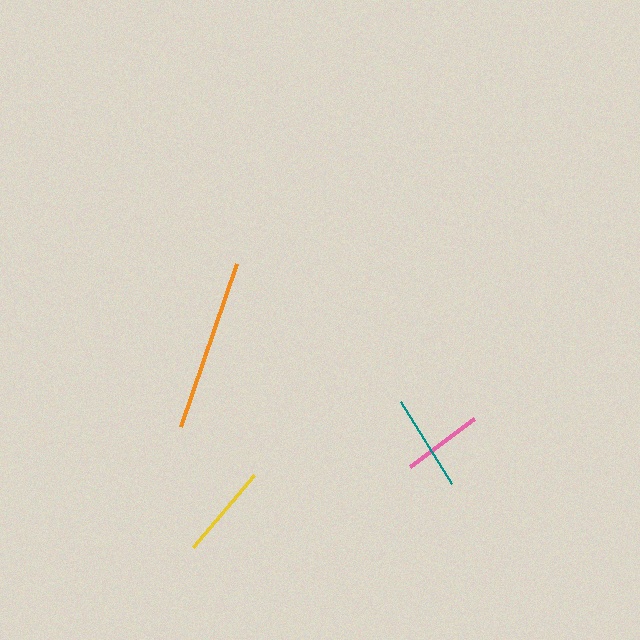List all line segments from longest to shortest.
From longest to shortest: orange, teal, yellow, pink.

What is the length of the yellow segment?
The yellow segment is approximately 95 pixels long.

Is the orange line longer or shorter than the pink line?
The orange line is longer than the pink line.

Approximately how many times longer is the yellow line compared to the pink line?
The yellow line is approximately 1.2 times the length of the pink line.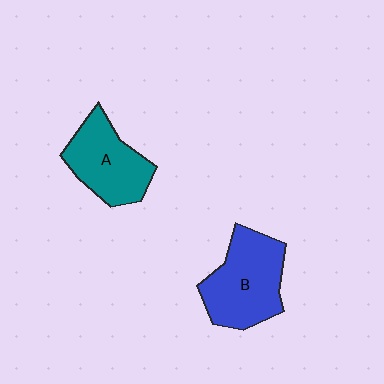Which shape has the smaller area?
Shape A (teal).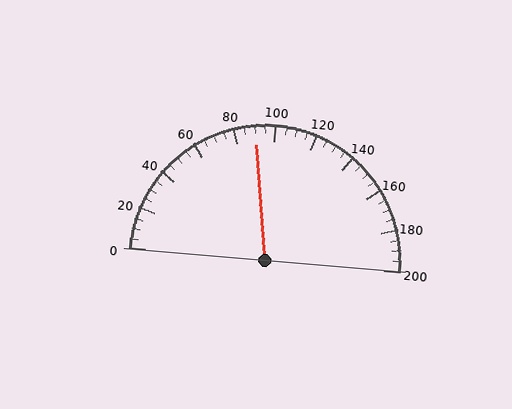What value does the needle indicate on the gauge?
The needle indicates approximately 90.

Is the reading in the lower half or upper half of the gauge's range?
The reading is in the lower half of the range (0 to 200).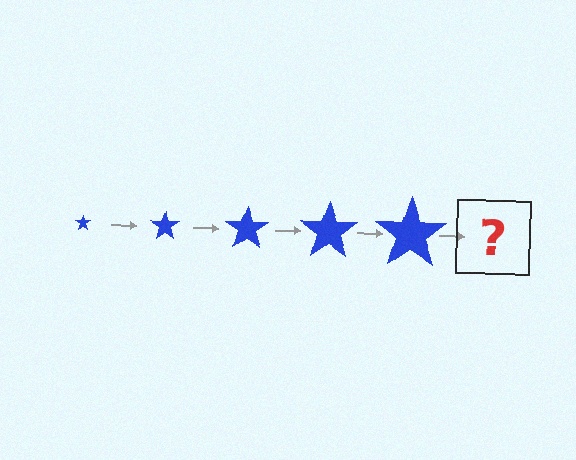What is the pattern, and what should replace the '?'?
The pattern is that the star gets progressively larger each step. The '?' should be a blue star, larger than the previous one.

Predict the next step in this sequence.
The next step is a blue star, larger than the previous one.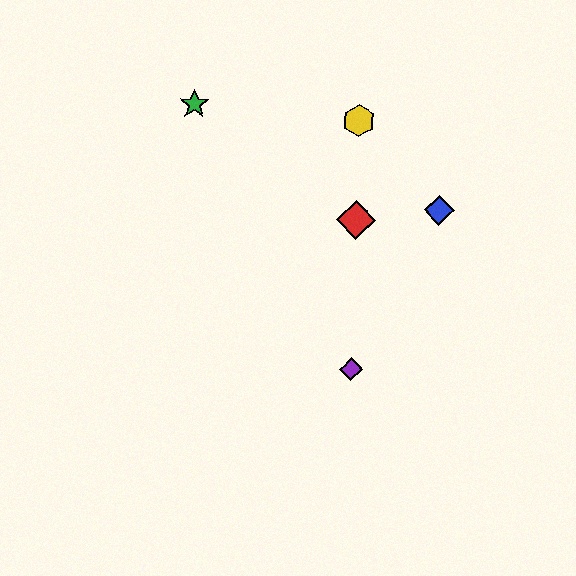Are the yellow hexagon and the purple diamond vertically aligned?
Yes, both are at x≈359.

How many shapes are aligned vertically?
3 shapes (the red diamond, the yellow hexagon, the purple diamond) are aligned vertically.